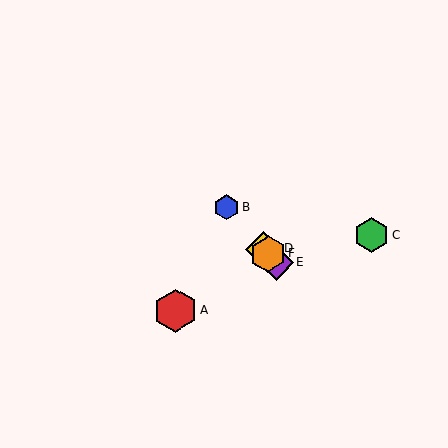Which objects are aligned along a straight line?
Objects B, D, E, F are aligned along a straight line.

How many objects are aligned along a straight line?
4 objects (B, D, E, F) are aligned along a straight line.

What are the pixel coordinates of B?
Object B is at (227, 207).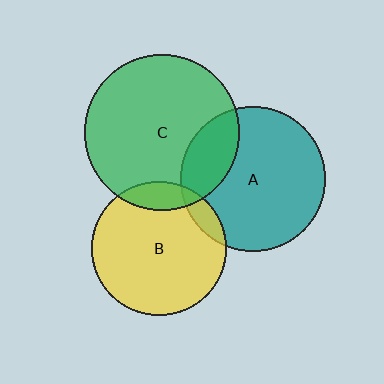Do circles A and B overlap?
Yes.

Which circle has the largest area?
Circle C (green).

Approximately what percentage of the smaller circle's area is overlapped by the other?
Approximately 10%.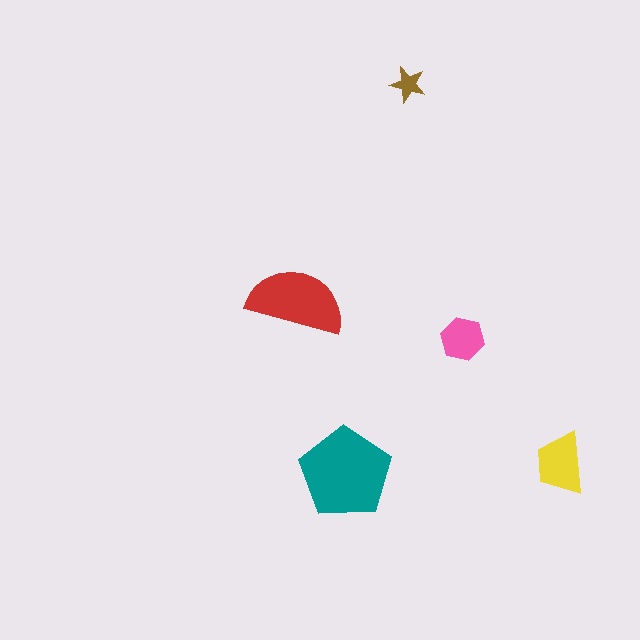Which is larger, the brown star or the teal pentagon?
The teal pentagon.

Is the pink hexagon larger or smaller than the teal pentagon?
Smaller.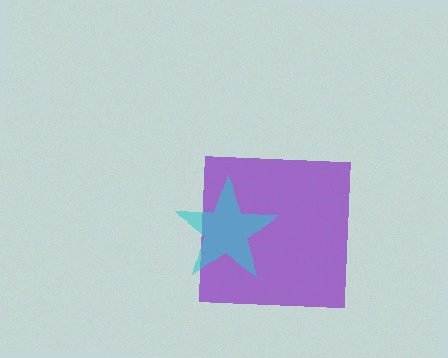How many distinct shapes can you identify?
There are 2 distinct shapes: a purple square, a cyan star.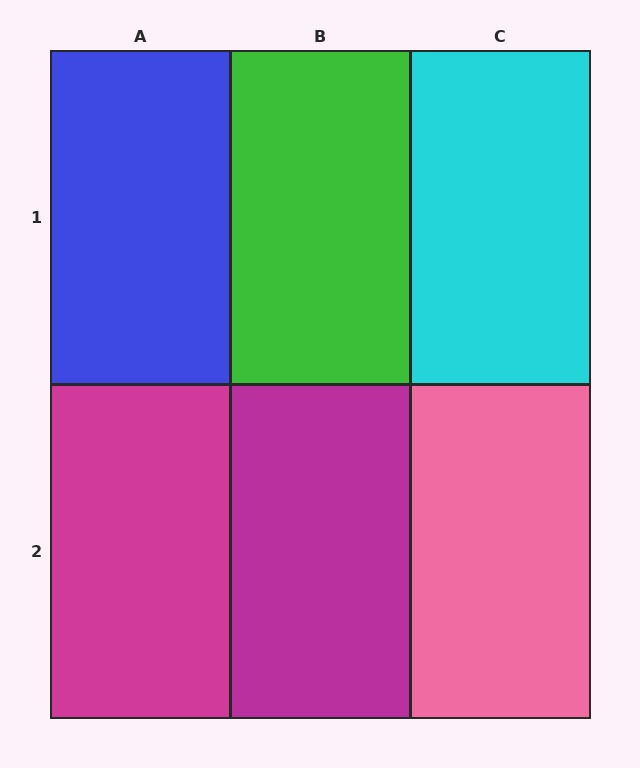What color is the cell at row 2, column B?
Magenta.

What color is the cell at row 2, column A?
Magenta.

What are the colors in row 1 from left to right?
Blue, green, cyan.